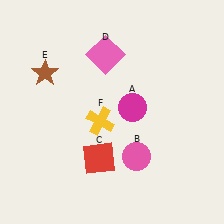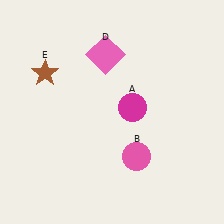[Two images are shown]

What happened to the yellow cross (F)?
The yellow cross (F) was removed in Image 2. It was in the bottom-left area of Image 1.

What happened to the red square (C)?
The red square (C) was removed in Image 2. It was in the bottom-left area of Image 1.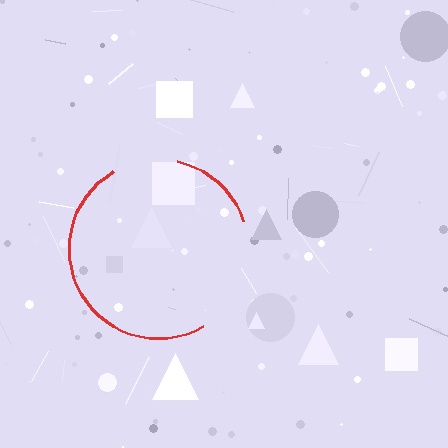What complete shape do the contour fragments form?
The contour fragments form a circle.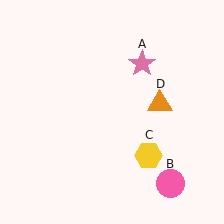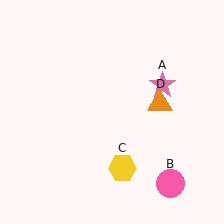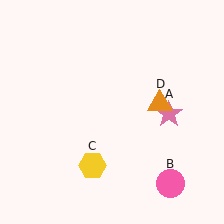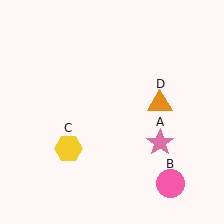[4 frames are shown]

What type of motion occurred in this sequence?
The pink star (object A), yellow hexagon (object C) rotated clockwise around the center of the scene.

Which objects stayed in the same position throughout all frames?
Pink circle (object B) and orange triangle (object D) remained stationary.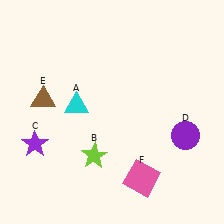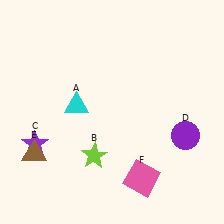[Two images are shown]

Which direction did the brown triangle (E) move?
The brown triangle (E) moved down.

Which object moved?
The brown triangle (E) moved down.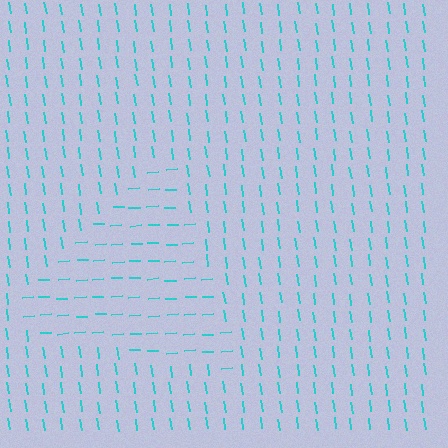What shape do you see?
I see a triangle.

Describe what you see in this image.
The image is filled with small cyan line segments. A triangle region in the image has lines oriented differently from the surrounding lines, creating a visible texture boundary.